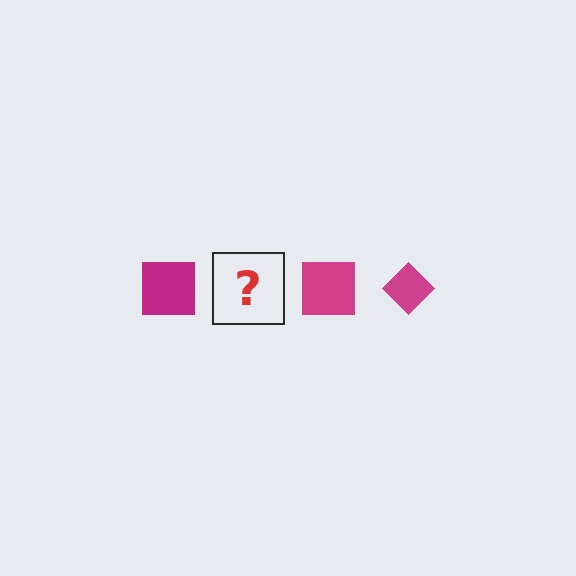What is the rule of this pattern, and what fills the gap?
The rule is that the pattern cycles through square, diamond shapes in magenta. The gap should be filled with a magenta diamond.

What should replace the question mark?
The question mark should be replaced with a magenta diamond.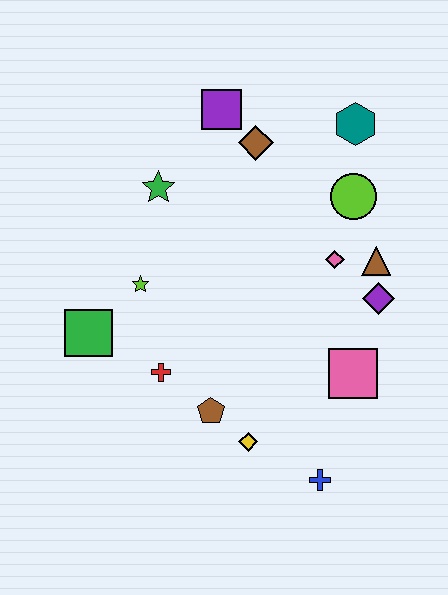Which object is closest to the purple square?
The brown diamond is closest to the purple square.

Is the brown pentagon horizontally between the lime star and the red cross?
No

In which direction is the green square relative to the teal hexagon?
The green square is to the left of the teal hexagon.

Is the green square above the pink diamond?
No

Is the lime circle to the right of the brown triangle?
No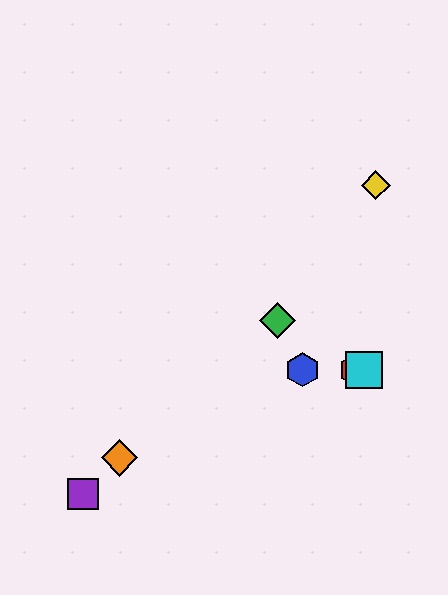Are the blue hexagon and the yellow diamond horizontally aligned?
No, the blue hexagon is at y≈370 and the yellow diamond is at y≈185.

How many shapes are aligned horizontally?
3 shapes (the red hexagon, the blue hexagon, the cyan square) are aligned horizontally.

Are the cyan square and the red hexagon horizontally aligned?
Yes, both are at y≈370.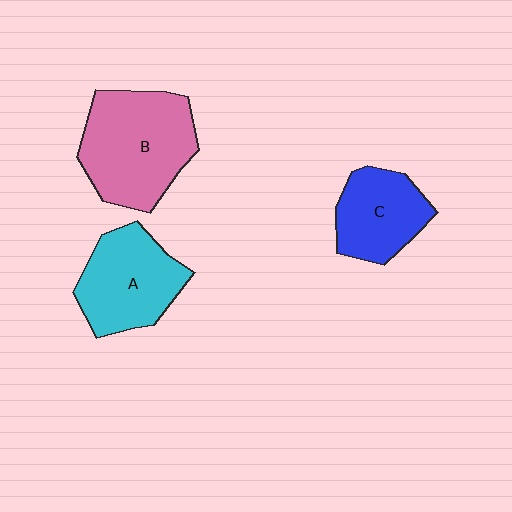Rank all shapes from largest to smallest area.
From largest to smallest: B (pink), A (cyan), C (blue).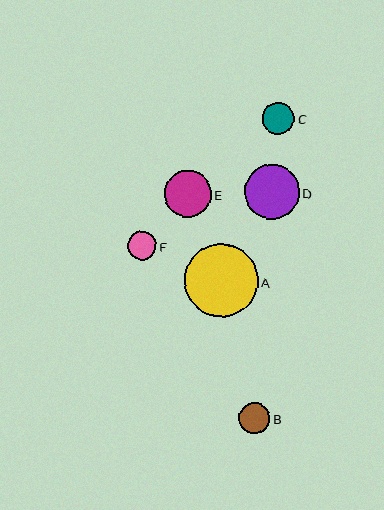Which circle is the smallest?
Circle F is the smallest with a size of approximately 28 pixels.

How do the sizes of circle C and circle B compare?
Circle C and circle B are approximately the same size.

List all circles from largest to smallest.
From largest to smallest: A, D, E, C, B, F.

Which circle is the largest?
Circle A is the largest with a size of approximately 73 pixels.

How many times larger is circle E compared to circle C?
Circle E is approximately 1.5 times the size of circle C.